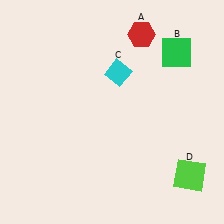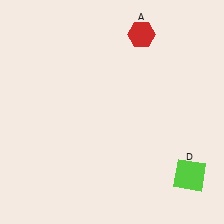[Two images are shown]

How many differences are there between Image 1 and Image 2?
There are 2 differences between the two images.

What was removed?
The cyan diamond (C), the green square (B) were removed in Image 2.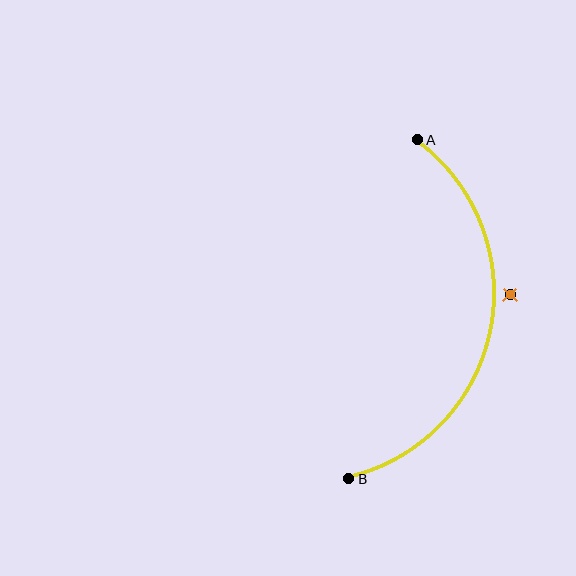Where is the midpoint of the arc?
The arc midpoint is the point on the curve farthest from the straight line joining A and B. It sits to the right of that line.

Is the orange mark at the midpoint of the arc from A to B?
No — the orange mark does not lie on the arc at all. It sits slightly outside the curve.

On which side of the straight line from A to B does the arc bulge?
The arc bulges to the right of the straight line connecting A and B.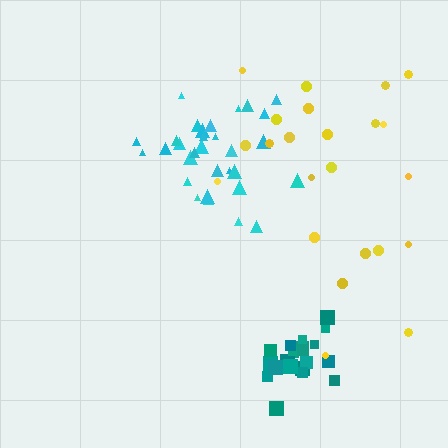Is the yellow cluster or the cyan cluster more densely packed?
Cyan.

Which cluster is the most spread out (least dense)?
Yellow.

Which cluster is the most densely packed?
Teal.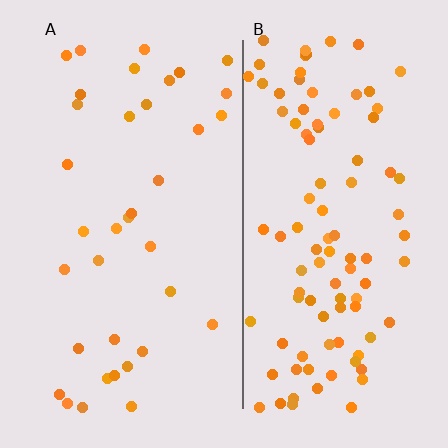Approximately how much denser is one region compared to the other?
Approximately 2.8× — region B over region A.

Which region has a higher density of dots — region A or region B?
B (the right).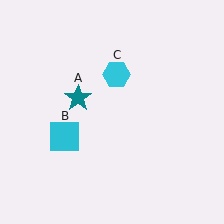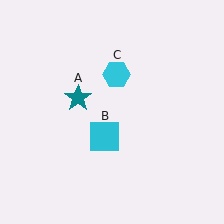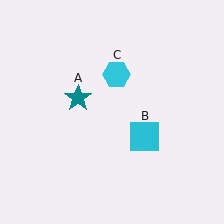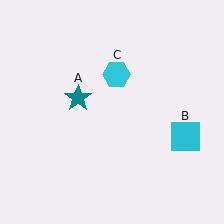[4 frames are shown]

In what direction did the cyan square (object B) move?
The cyan square (object B) moved right.